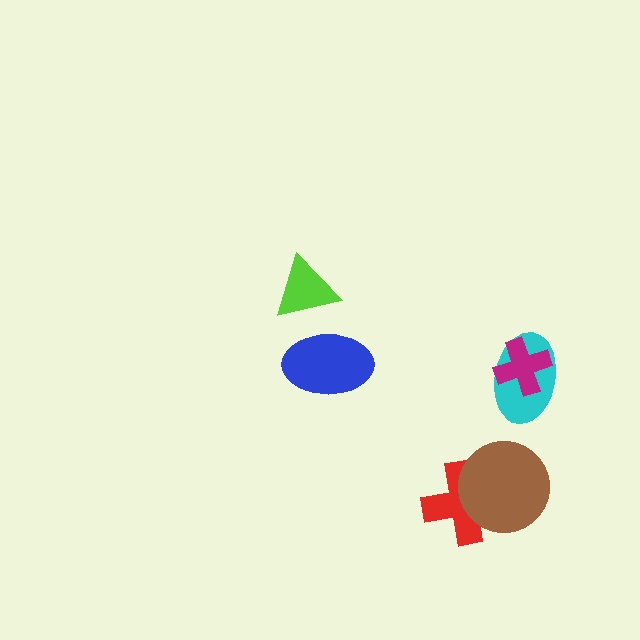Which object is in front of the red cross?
The brown circle is in front of the red cross.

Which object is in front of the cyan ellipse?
The magenta cross is in front of the cyan ellipse.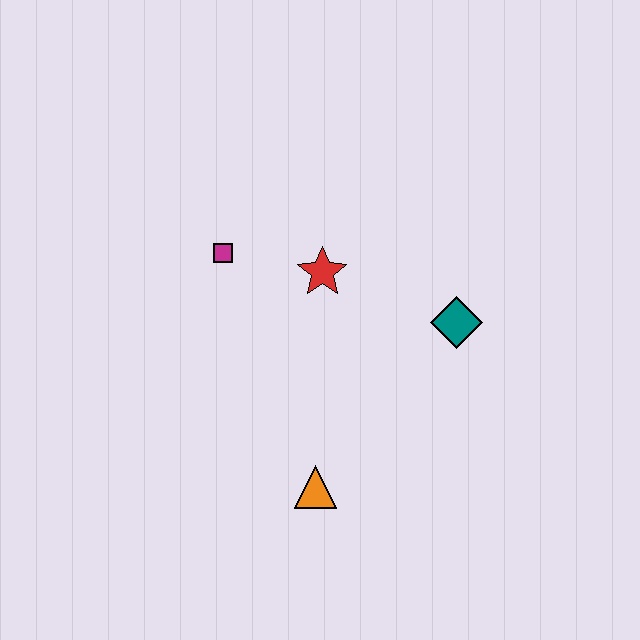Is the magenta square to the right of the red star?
No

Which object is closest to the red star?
The magenta square is closest to the red star.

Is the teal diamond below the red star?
Yes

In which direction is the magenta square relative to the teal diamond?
The magenta square is to the left of the teal diamond.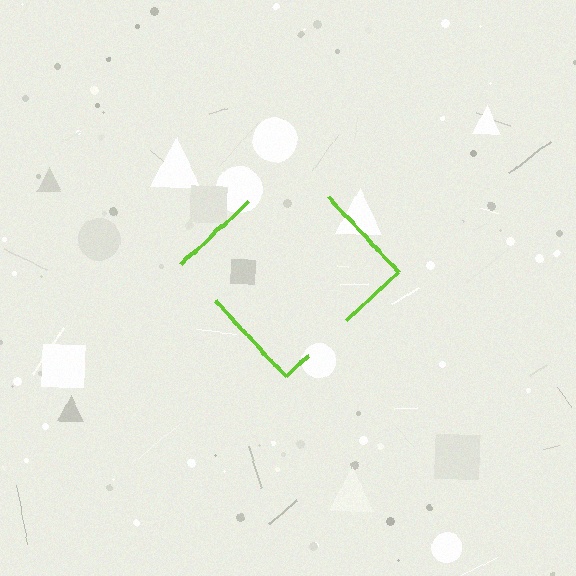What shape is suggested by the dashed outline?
The dashed outline suggests a diamond.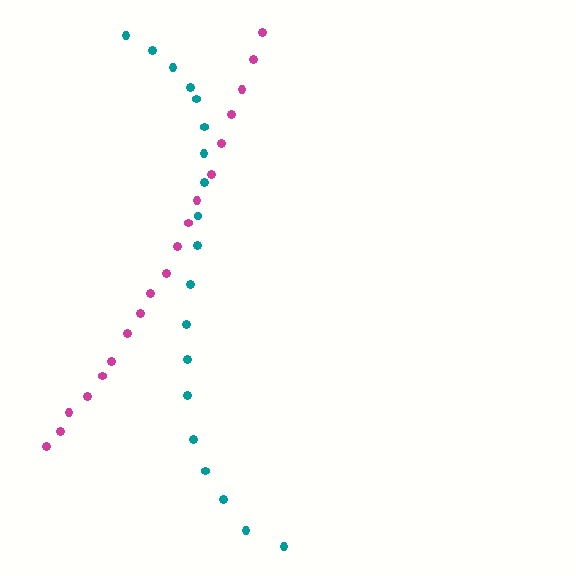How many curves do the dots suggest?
There are 2 distinct paths.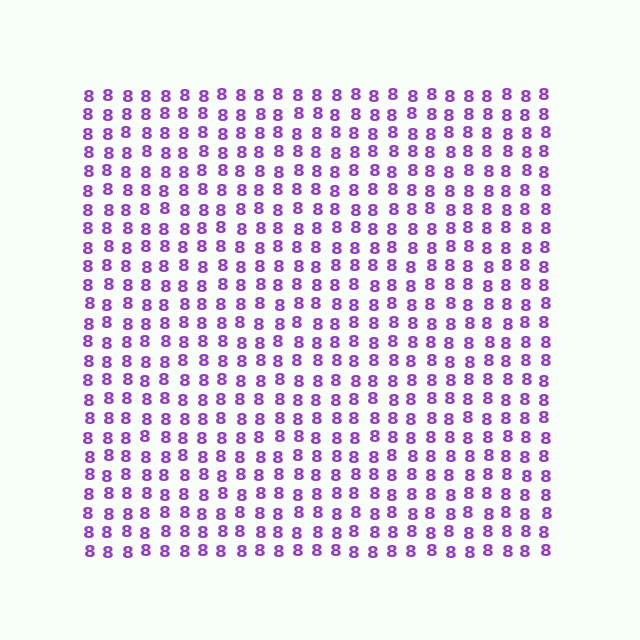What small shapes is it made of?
It is made of small digit 8's.